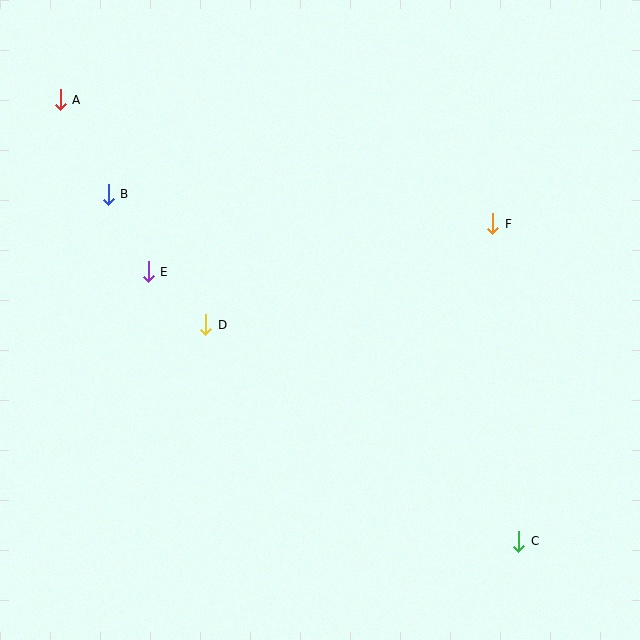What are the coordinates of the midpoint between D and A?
The midpoint between D and A is at (133, 212).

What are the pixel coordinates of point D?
Point D is at (206, 325).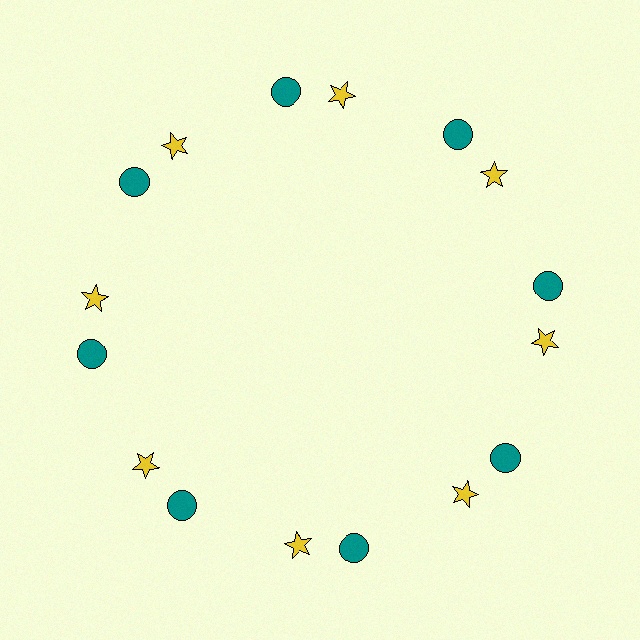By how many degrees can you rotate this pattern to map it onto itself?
The pattern maps onto itself every 45 degrees of rotation.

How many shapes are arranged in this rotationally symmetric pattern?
There are 16 shapes, arranged in 8 groups of 2.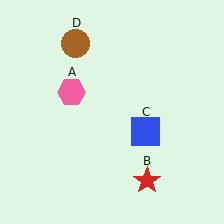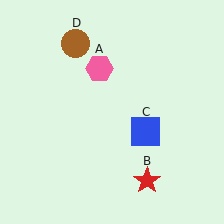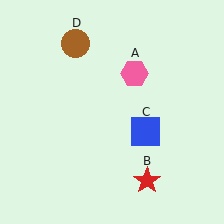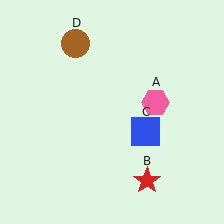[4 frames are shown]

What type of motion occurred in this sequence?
The pink hexagon (object A) rotated clockwise around the center of the scene.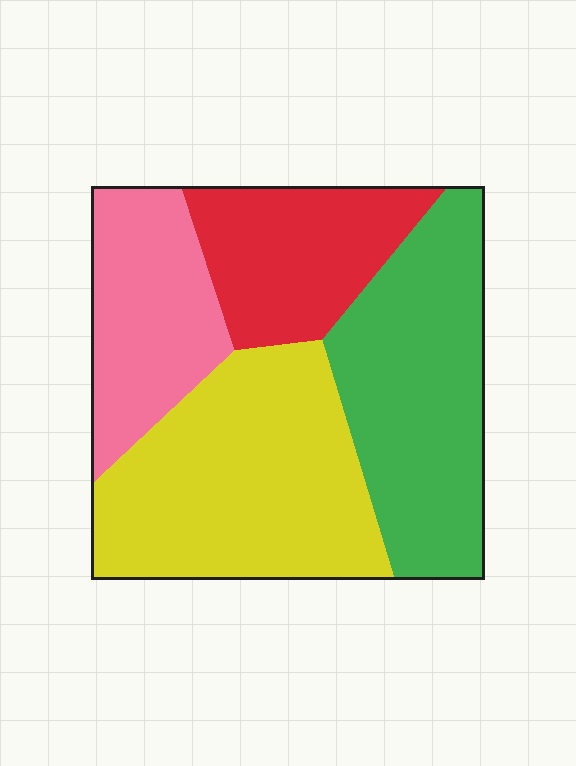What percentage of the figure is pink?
Pink takes up about one fifth (1/5) of the figure.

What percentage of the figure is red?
Red covers 18% of the figure.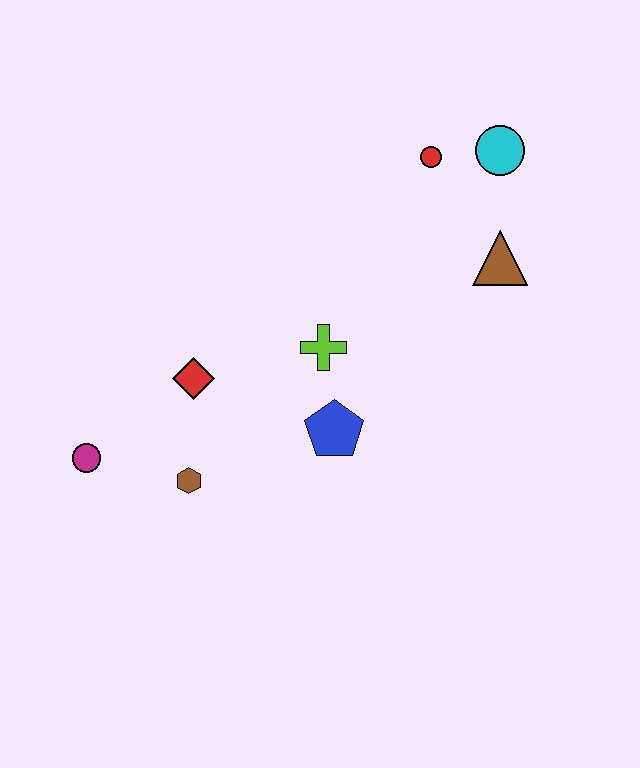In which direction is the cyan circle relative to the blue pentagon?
The cyan circle is above the blue pentagon.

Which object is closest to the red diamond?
The brown hexagon is closest to the red diamond.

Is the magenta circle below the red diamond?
Yes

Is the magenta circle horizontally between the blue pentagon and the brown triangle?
No